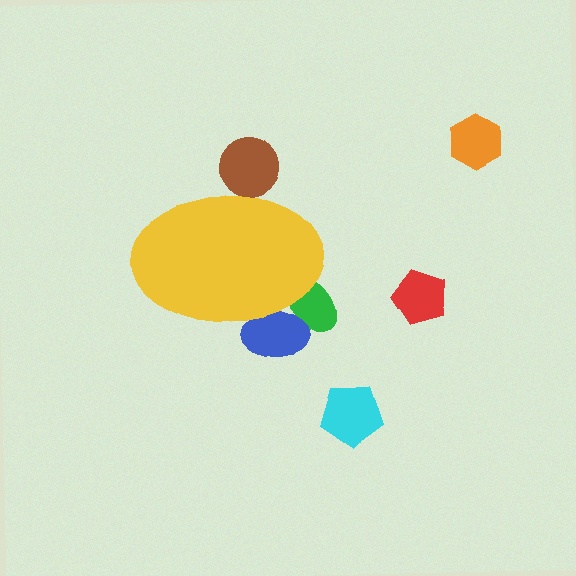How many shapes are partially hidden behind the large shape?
3 shapes are partially hidden.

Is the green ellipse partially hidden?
Yes, the green ellipse is partially hidden behind the yellow ellipse.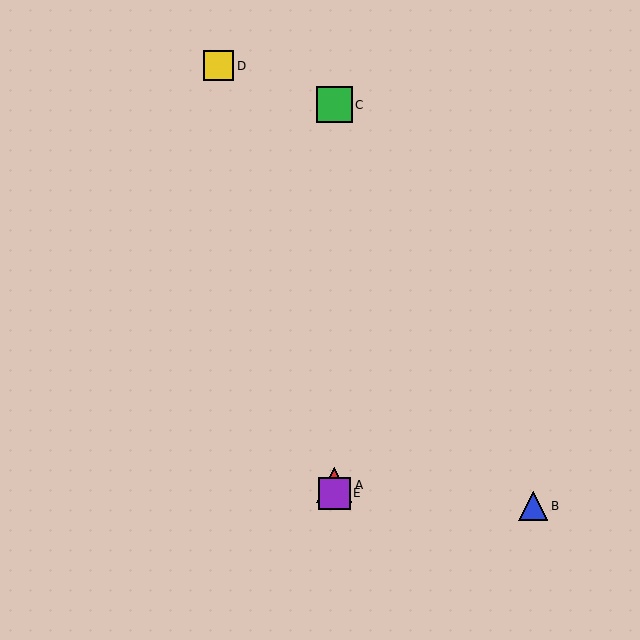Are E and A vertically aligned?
Yes, both are at x≈334.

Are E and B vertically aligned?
No, E is at x≈334 and B is at x≈533.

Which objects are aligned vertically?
Objects A, C, E are aligned vertically.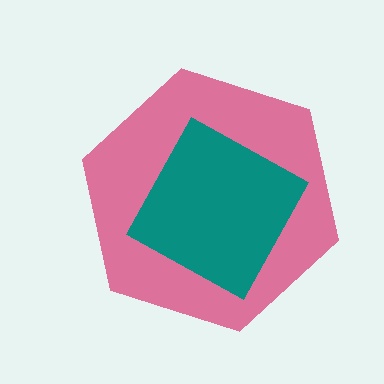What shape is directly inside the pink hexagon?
The teal diamond.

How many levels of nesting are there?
2.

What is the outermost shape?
The pink hexagon.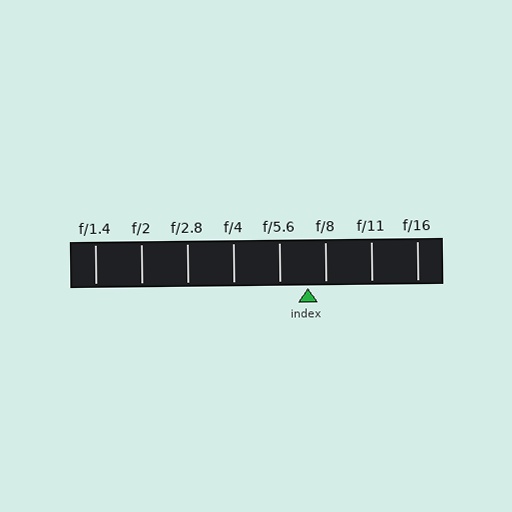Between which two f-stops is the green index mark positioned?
The index mark is between f/5.6 and f/8.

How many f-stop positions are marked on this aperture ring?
There are 8 f-stop positions marked.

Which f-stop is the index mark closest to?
The index mark is closest to f/8.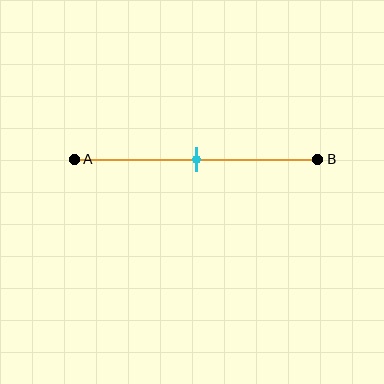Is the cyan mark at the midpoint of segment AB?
Yes, the mark is approximately at the midpoint.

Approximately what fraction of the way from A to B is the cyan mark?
The cyan mark is approximately 50% of the way from A to B.